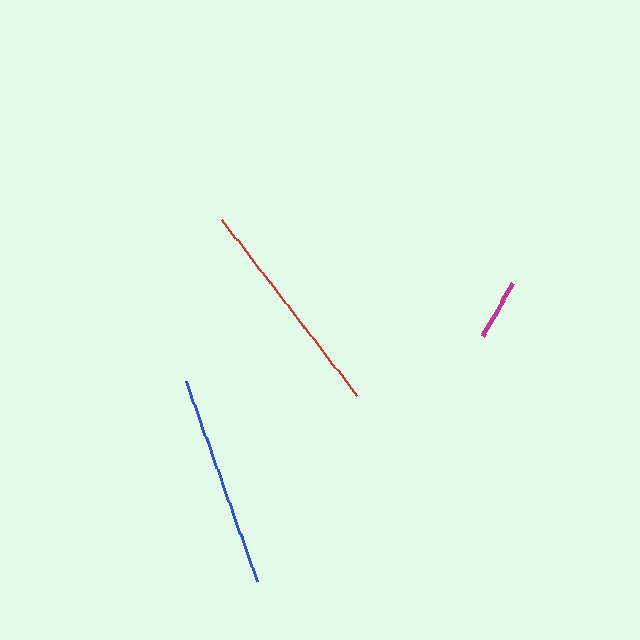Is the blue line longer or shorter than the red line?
The red line is longer than the blue line.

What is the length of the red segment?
The red segment is approximately 222 pixels long.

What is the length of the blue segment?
The blue segment is approximately 212 pixels long.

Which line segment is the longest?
The red line is the longest at approximately 222 pixels.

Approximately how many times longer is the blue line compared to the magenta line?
The blue line is approximately 3.4 times the length of the magenta line.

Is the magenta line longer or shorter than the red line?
The red line is longer than the magenta line.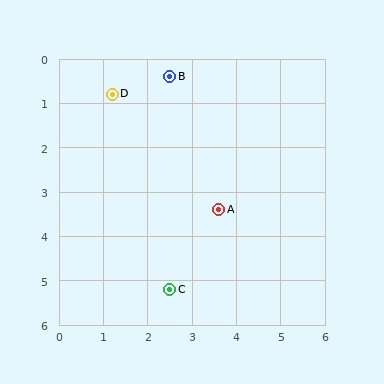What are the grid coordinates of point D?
Point D is at approximately (1.2, 0.8).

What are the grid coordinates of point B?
Point B is at approximately (2.5, 0.4).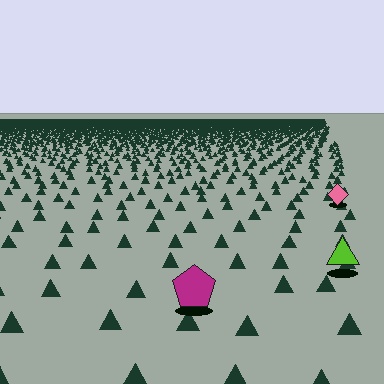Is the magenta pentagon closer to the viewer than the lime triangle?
Yes. The magenta pentagon is closer — you can tell from the texture gradient: the ground texture is coarser near it.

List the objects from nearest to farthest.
From nearest to farthest: the magenta pentagon, the lime triangle, the pink diamond.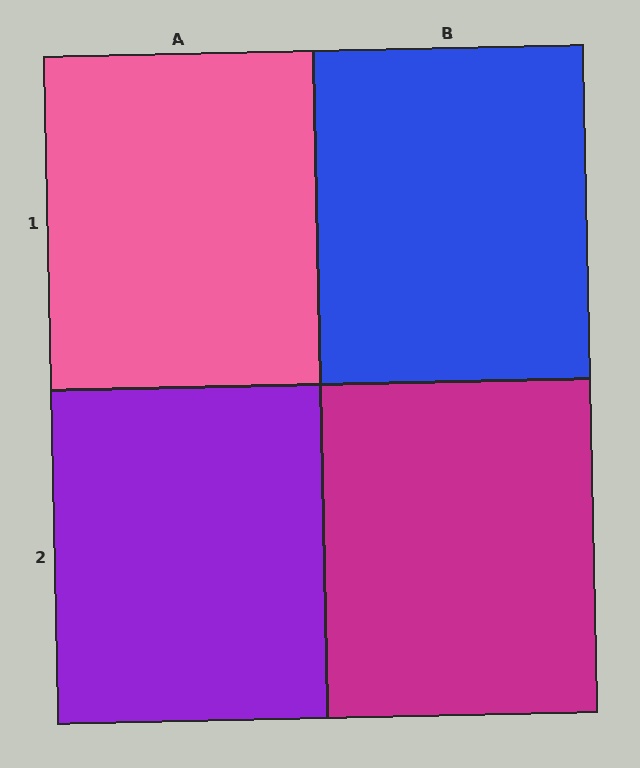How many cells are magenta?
1 cell is magenta.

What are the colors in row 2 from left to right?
Purple, magenta.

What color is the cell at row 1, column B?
Blue.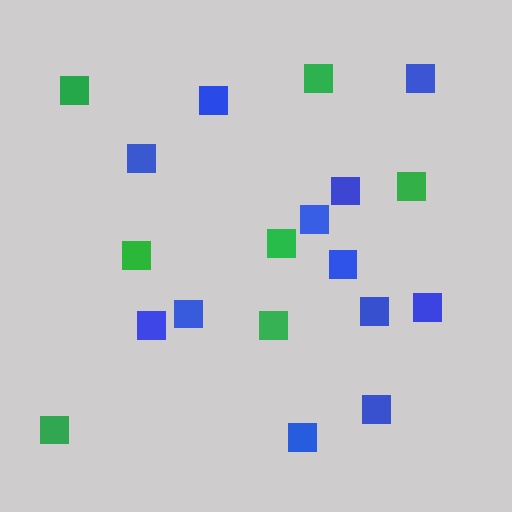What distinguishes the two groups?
There are 2 groups: one group of green squares (7) and one group of blue squares (12).